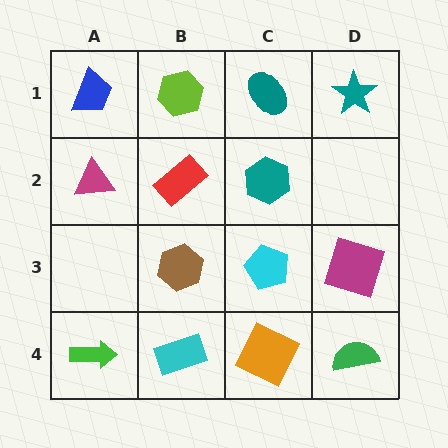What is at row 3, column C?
A cyan pentagon.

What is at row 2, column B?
A red rectangle.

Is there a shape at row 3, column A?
No, that cell is empty.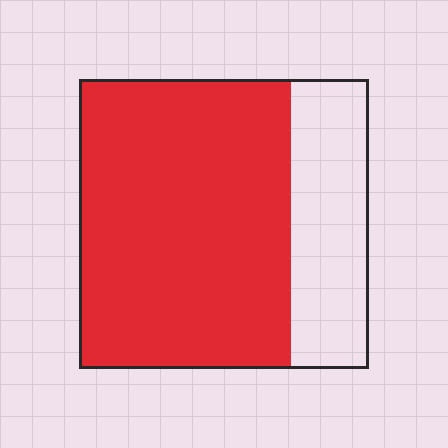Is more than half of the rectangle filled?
Yes.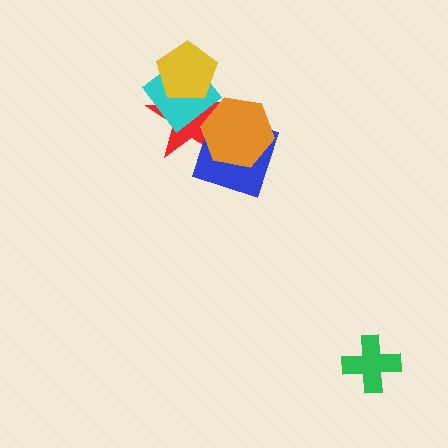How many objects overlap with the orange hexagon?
2 objects overlap with the orange hexagon.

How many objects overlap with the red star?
4 objects overlap with the red star.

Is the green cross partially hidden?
No, no other shape covers it.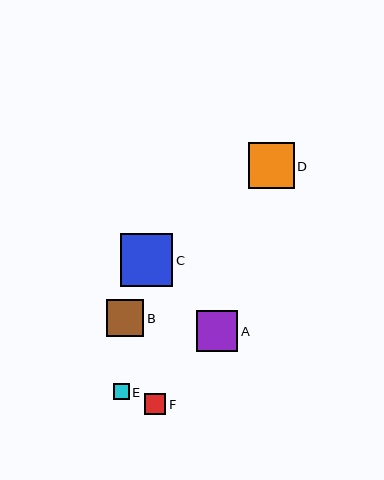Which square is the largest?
Square C is the largest with a size of approximately 52 pixels.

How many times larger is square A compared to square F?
Square A is approximately 2.0 times the size of square F.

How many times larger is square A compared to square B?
Square A is approximately 1.1 times the size of square B.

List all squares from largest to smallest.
From largest to smallest: C, D, A, B, F, E.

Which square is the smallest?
Square E is the smallest with a size of approximately 16 pixels.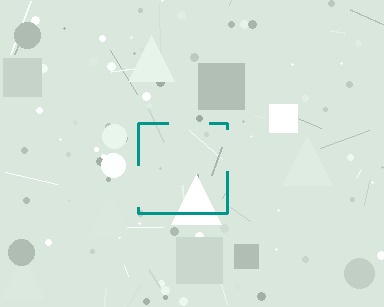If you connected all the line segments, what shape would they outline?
They would outline a square.